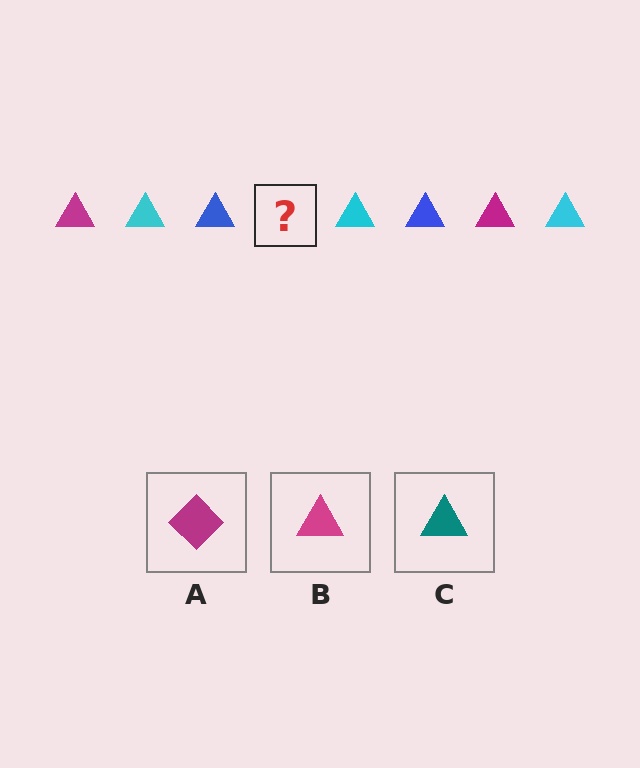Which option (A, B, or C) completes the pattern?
B.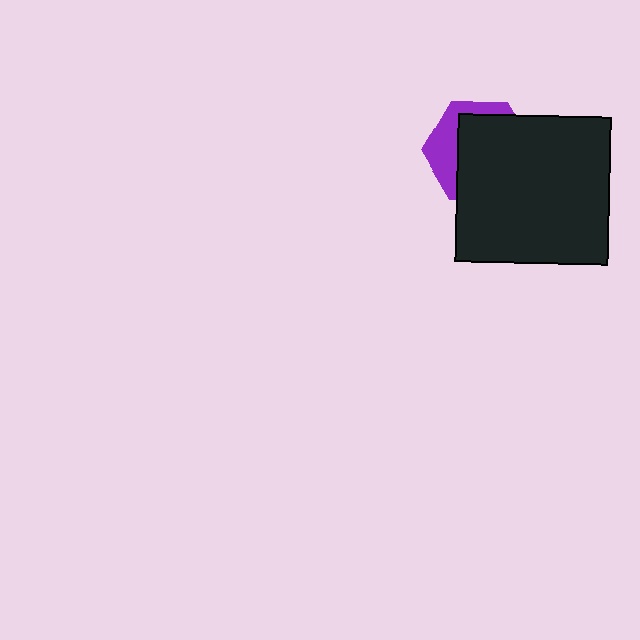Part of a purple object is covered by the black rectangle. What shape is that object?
It is a hexagon.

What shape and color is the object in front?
The object in front is a black rectangle.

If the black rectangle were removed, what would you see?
You would see the complete purple hexagon.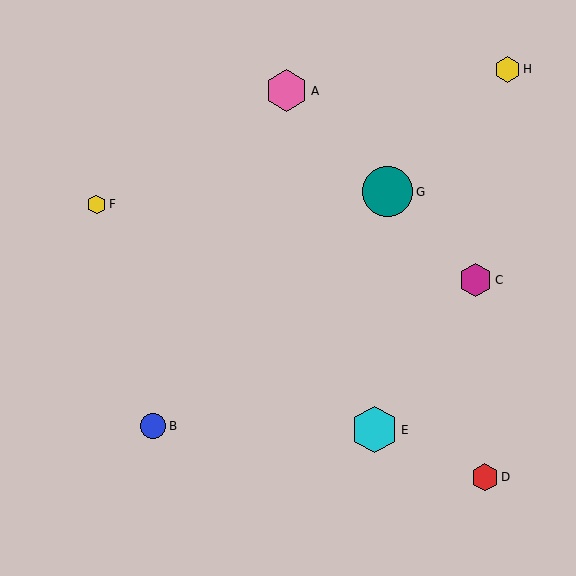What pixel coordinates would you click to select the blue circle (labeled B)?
Click at (153, 426) to select the blue circle B.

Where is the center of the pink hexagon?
The center of the pink hexagon is at (287, 91).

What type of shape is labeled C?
Shape C is a magenta hexagon.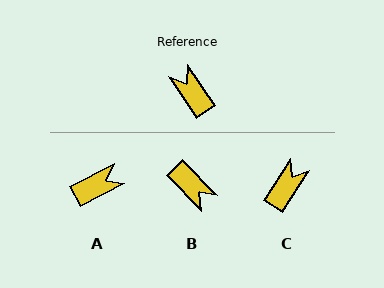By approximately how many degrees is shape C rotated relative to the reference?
Approximately 67 degrees clockwise.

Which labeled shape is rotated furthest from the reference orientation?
B, about 169 degrees away.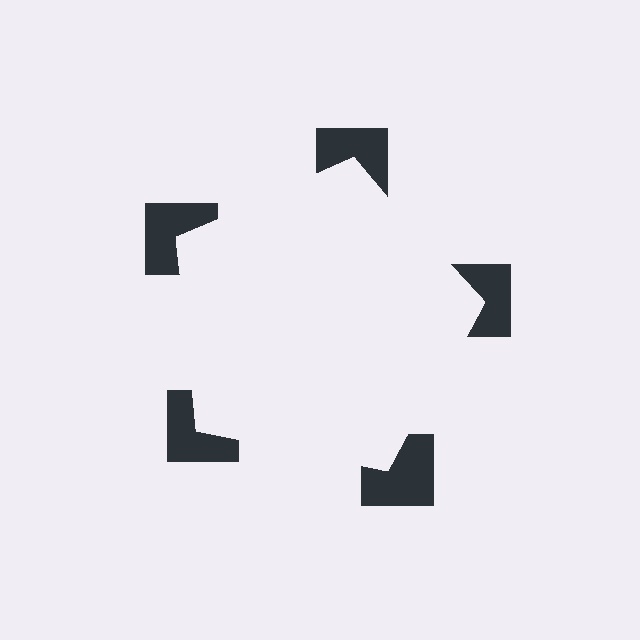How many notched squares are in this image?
There are 5 — one at each vertex of the illusory pentagon.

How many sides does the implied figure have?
5 sides.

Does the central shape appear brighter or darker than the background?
It typically appears slightly brighter than the background, even though no actual brightness change is drawn.